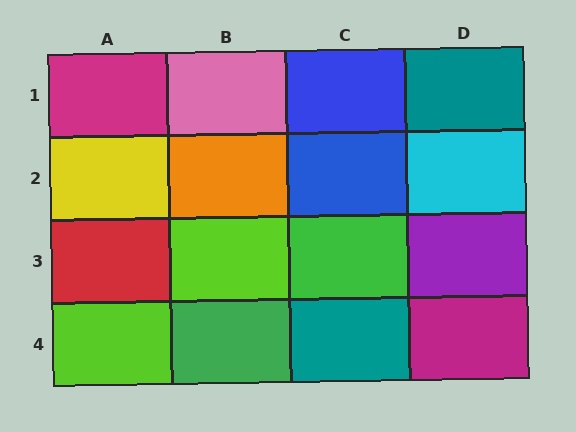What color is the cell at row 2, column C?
Blue.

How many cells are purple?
1 cell is purple.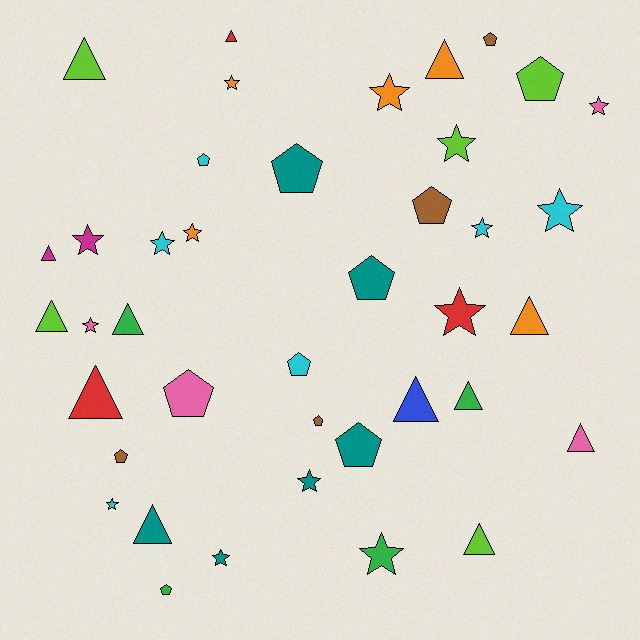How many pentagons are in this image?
There are 12 pentagons.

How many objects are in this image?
There are 40 objects.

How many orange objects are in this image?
There are 5 orange objects.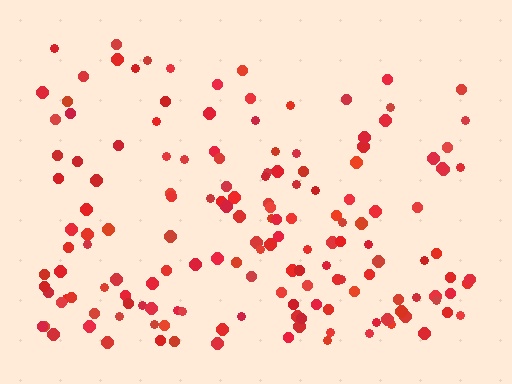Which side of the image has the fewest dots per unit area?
The top.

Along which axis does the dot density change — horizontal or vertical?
Vertical.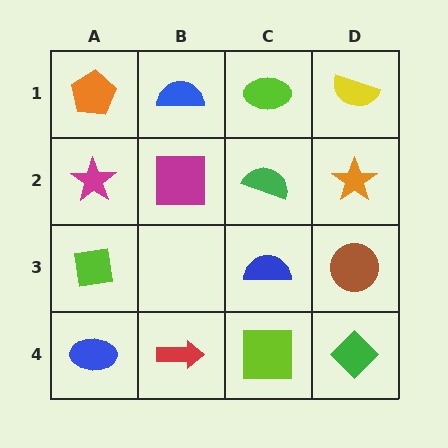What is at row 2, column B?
A magenta square.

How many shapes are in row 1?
4 shapes.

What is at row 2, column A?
A magenta star.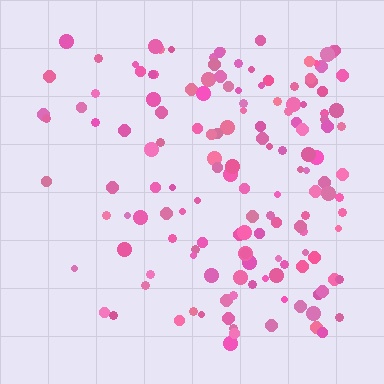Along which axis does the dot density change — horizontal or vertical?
Horizontal.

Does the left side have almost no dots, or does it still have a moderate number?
Still a moderate number, just noticeably fewer than the right.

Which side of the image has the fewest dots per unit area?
The left.